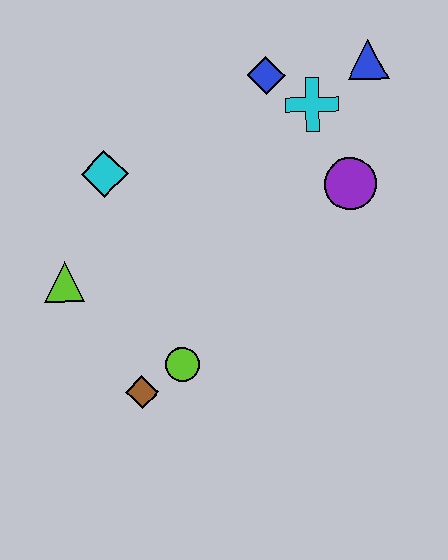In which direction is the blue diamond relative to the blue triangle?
The blue diamond is to the left of the blue triangle.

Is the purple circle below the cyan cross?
Yes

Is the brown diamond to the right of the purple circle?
No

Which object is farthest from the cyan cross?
The brown diamond is farthest from the cyan cross.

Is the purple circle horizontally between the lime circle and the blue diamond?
No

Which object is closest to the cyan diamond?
The lime triangle is closest to the cyan diamond.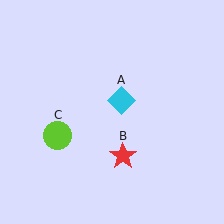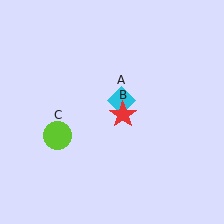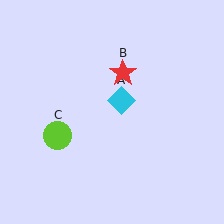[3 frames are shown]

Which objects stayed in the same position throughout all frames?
Cyan diamond (object A) and lime circle (object C) remained stationary.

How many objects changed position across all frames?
1 object changed position: red star (object B).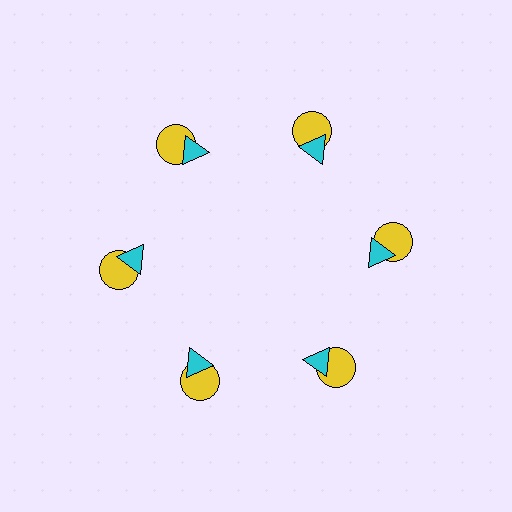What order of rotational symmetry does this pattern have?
This pattern has 6-fold rotational symmetry.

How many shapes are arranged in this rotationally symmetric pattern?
There are 12 shapes, arranged in 6 groups of 2.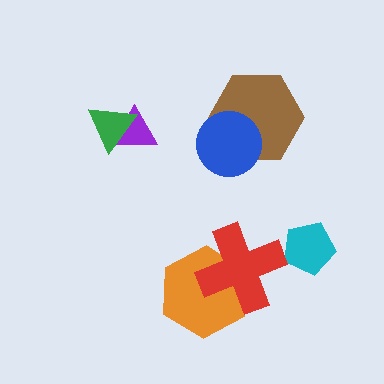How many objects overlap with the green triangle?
1 object overlaps with the green triangle.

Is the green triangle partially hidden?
No, no other shape covers it.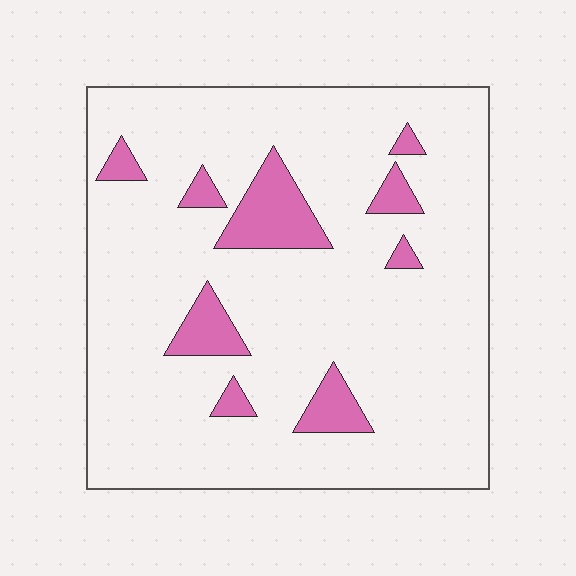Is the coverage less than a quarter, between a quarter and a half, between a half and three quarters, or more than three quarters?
Less than a quarter.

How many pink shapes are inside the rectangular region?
9.